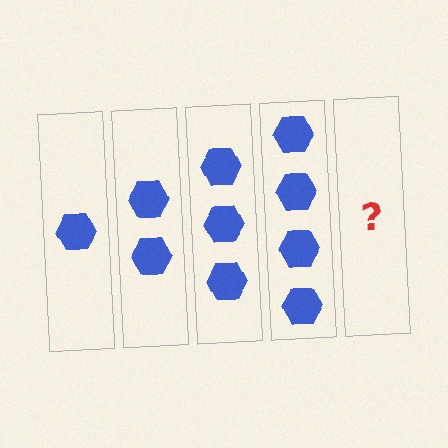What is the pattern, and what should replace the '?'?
The pattern is that each step adds one more hexagon. The '?' should be 5 hexagons.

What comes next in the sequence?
The next element should be 5 hexagons.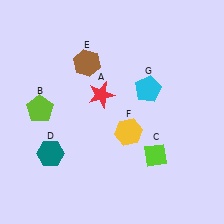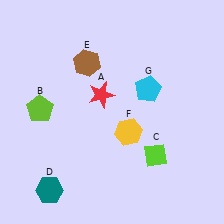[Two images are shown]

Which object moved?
The teal hexagon (D) moved down.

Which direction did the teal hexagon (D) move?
The teal hexagon (D) moved down.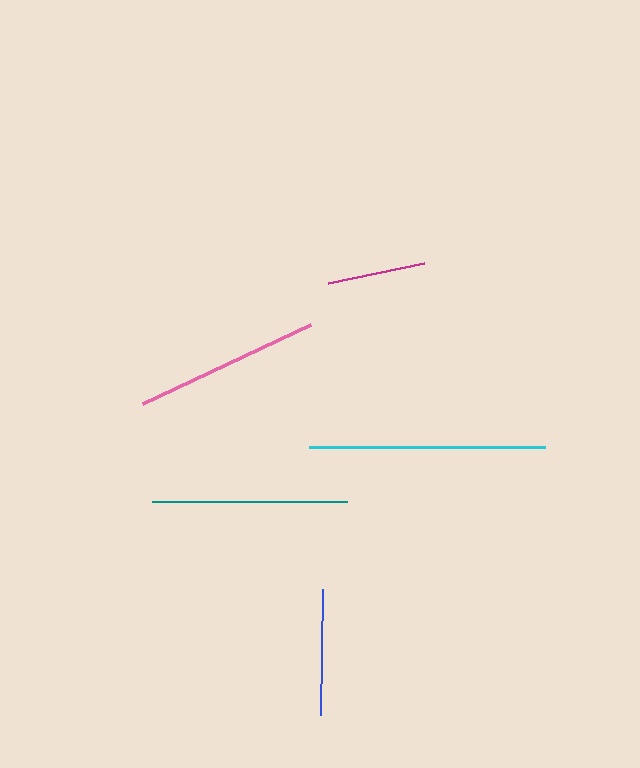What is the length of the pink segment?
The pink segment is approximately 186 pixels long.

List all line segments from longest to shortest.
From longest to shortest: cyan, teal, pink, blue, magenta.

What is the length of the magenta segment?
The magenta segment is approximately 98 pixels long.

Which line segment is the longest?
The cyan line is the longest at approximately 236 pixels.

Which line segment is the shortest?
The magenta line is the shortest at approximately 98 pixels.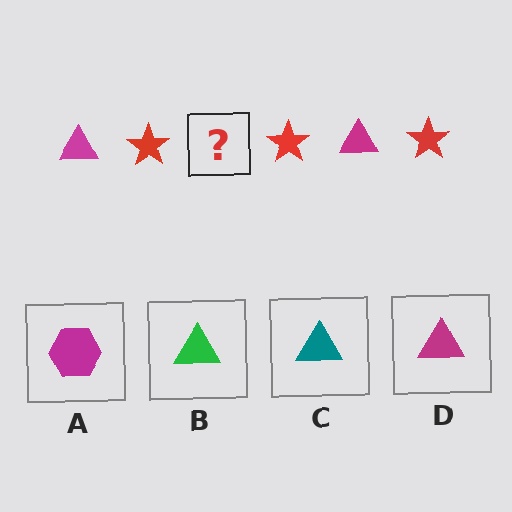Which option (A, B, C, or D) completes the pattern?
D.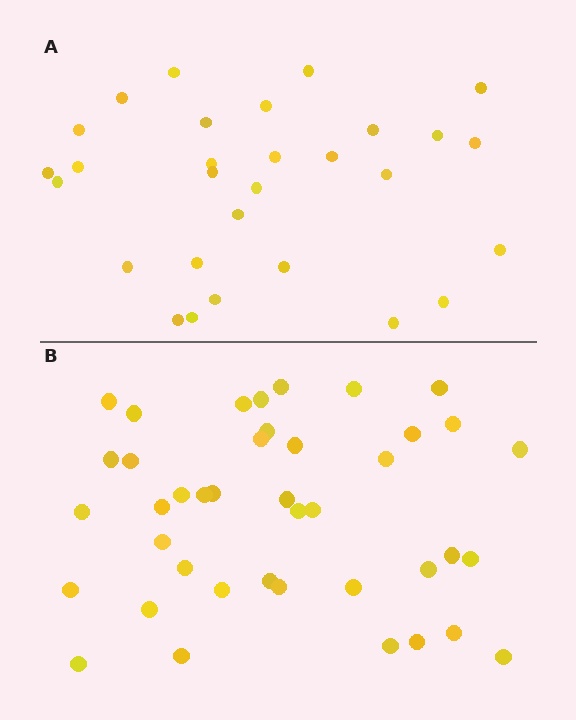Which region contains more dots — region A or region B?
Region B (the bottom region) has more dots.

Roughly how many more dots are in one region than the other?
Region B has roughly 12 or so more dots than region A.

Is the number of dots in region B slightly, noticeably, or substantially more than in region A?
Region B has noticeably more, but not dramatically so. The ratio is roughly 1.4 to 1.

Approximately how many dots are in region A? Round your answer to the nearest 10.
About 30 dots. (The exact count is 29, which rounds to 30.)